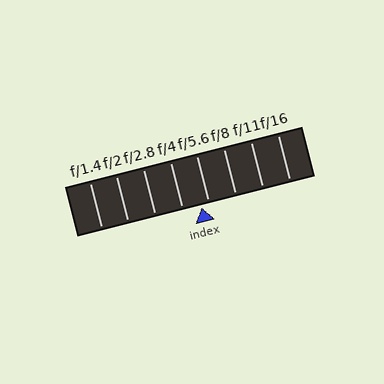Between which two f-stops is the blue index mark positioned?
The index mark is between f/4 and f/5.6.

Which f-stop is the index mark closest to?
The index mark is closest to f/5.6.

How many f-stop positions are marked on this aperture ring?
There are 8 f-stop positions marked.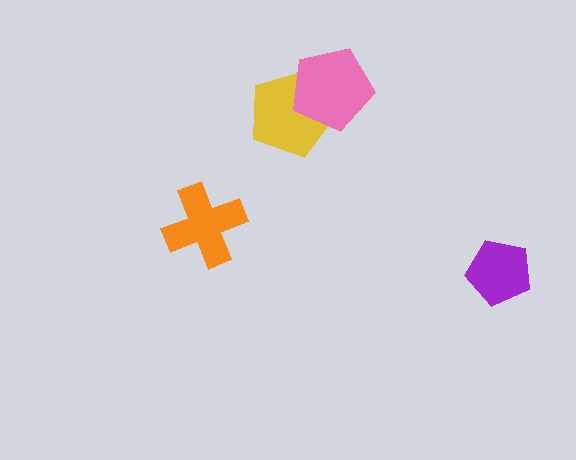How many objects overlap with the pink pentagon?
1 object overlaps with the pink pentagon.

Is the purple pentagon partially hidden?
No, no other shape covers it.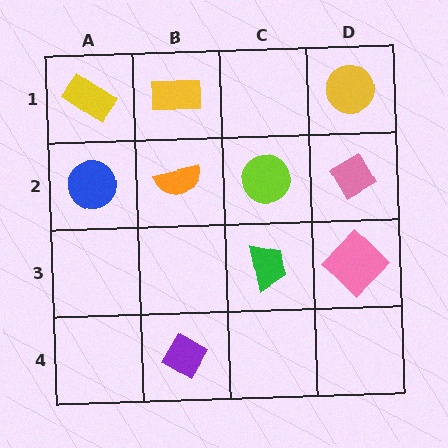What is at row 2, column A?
A blue circle.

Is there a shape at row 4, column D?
No, that cell is empty.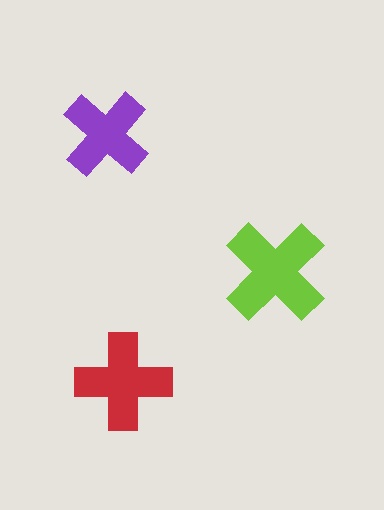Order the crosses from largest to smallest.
the lime one, the red one, the purple one.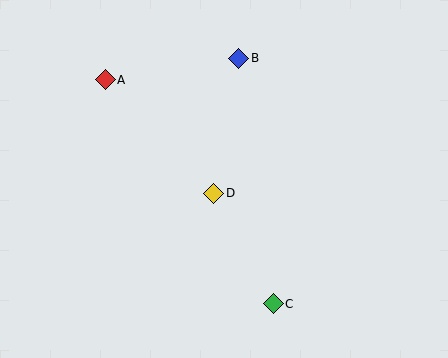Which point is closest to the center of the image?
Point D at (214, 193) is closest to the center.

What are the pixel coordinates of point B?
Point B is at (239, 58).